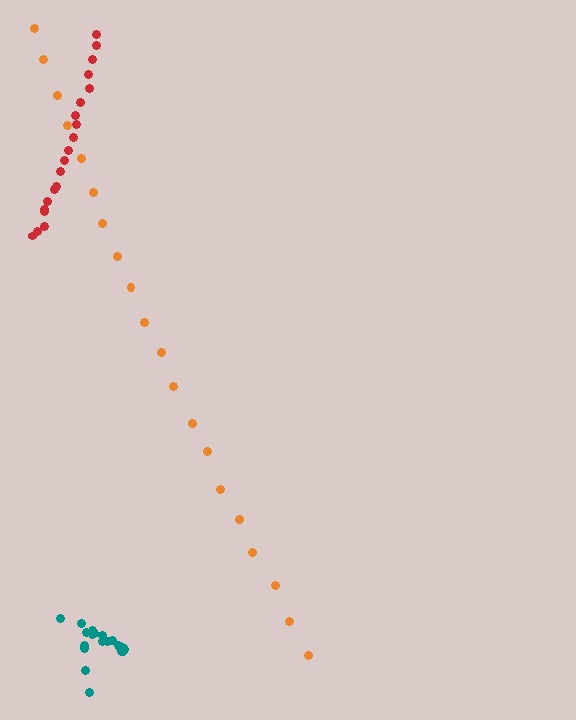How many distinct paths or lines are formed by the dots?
There are 3 distinct paths.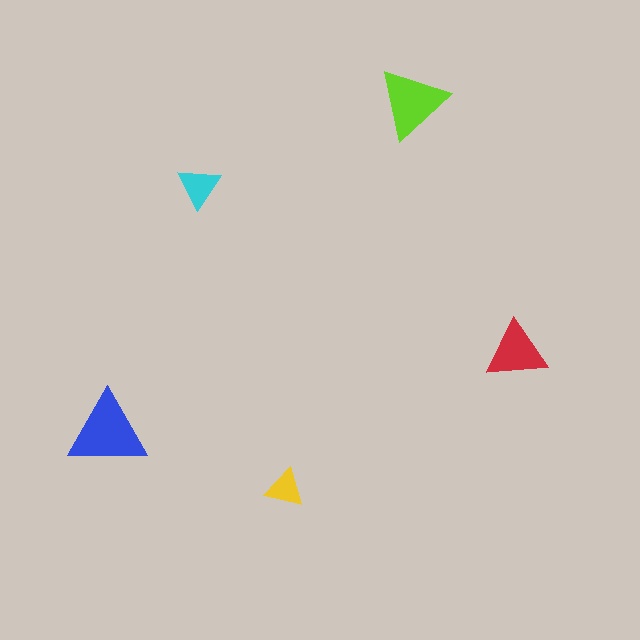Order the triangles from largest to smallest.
the blue one, the lime one, the red one, the cyan one, the yellow one.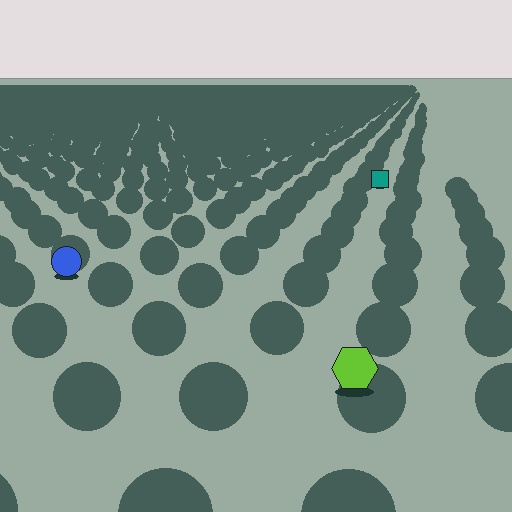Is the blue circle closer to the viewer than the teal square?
Yes. The blue circle is closer — you can tell from the texture gradient: the ground texture is coarser near it.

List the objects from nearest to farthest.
From nearest to farthest: the lime hexagon, the blue circle, the teal square.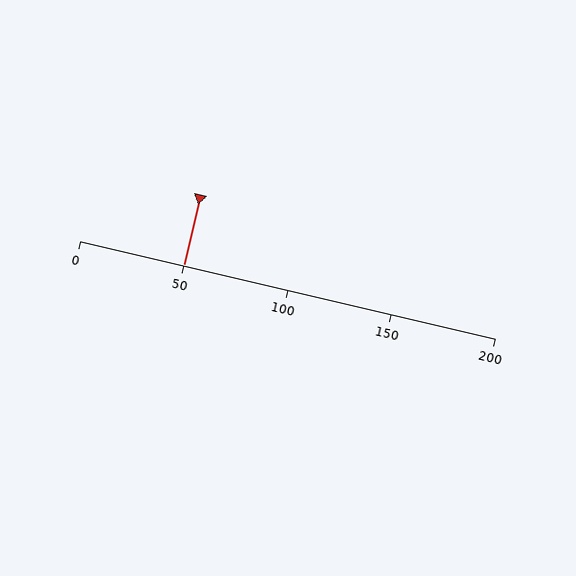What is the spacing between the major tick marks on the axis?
The major ticks are spaced 50 apart.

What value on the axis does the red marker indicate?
The marker indicates approximately 50.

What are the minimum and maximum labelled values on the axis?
The axis runs from 0 to 200.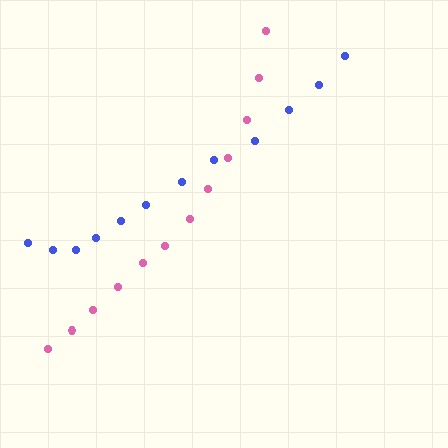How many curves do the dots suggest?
There are 2 distinct paths.